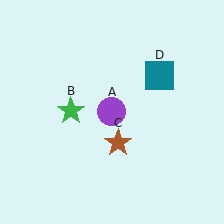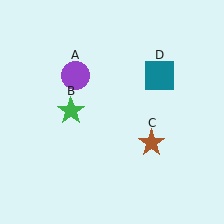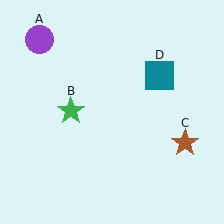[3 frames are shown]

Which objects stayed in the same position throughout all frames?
Green star (object B) and teal square (object D) remained stationary.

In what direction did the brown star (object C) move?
The brown star (object C) moved right.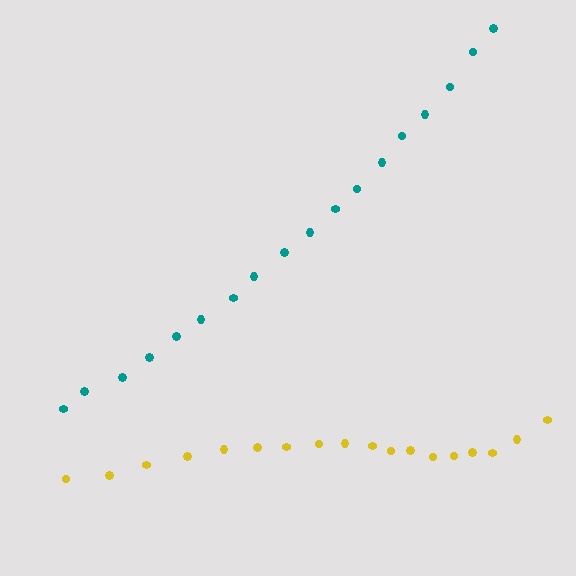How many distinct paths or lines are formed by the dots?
There are 2 distinct paths.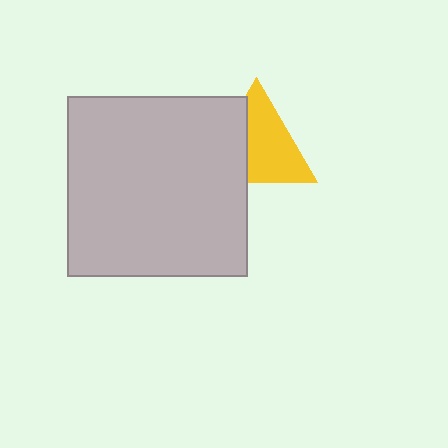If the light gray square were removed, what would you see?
You would see the complete yellow triangle.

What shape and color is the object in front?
The object in front is a light gray square.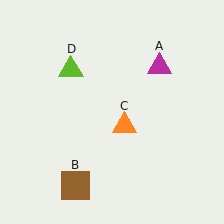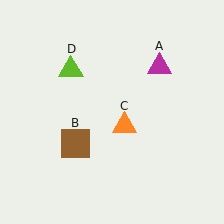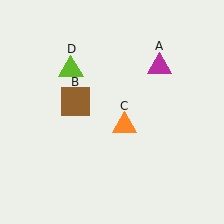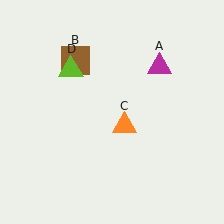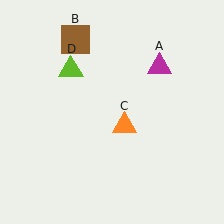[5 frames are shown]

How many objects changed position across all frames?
1 object changed position: brown square (object B).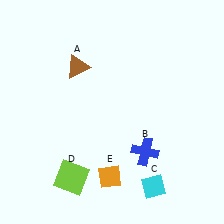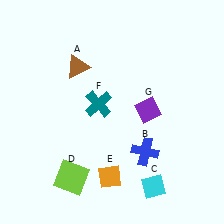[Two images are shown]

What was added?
A teal cross (F), a purple diamond (G) were added in Image 2.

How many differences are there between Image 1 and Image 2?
There are 2 differences between the two images.